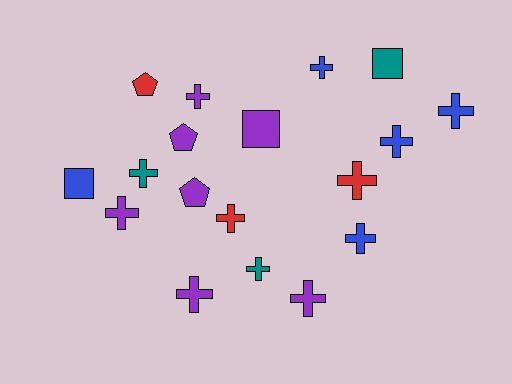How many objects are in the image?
There are 18 objects.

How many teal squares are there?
There is 1 teal square.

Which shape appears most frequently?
Cross, with 12 objects.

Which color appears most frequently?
Purple, with 7 objects.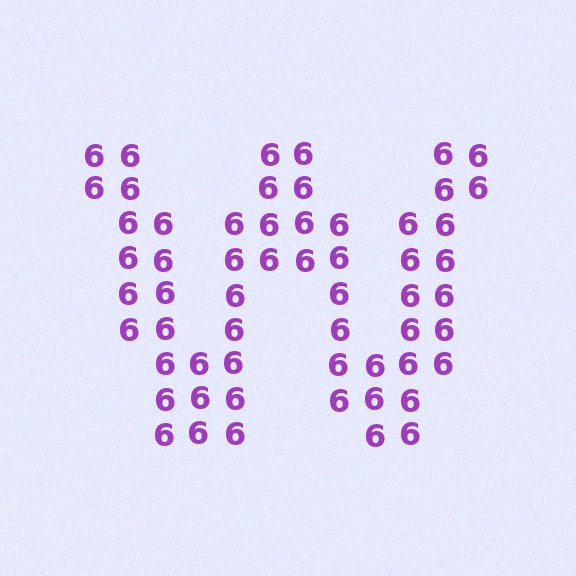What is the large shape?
The large shape is the letter W.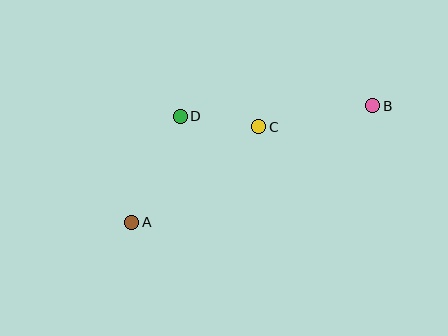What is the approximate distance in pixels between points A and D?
The distance between A and D is approximately 117 pixels.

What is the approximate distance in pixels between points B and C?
The distance between B and C is approximately 116 pixels.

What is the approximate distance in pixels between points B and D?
The distance between B and D is approximately 193 pixels.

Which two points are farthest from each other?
Points A and B are farthest from each other.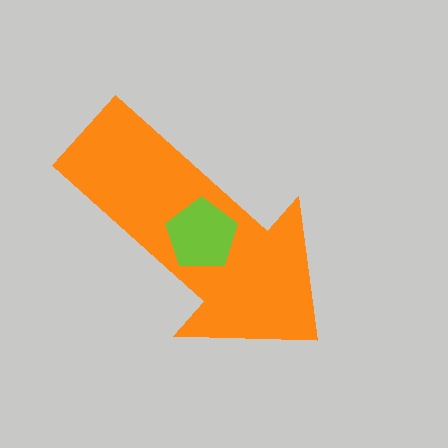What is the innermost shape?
The lime pentagon.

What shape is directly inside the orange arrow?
The lime pentagon.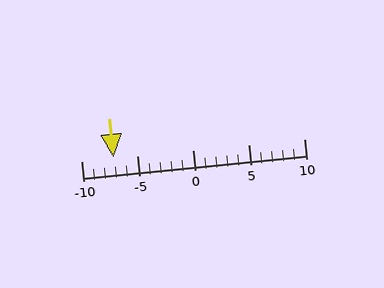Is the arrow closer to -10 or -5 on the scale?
The arrow is closer to -5.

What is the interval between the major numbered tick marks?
The major tick marks are spaced 5 units apart.